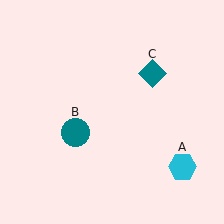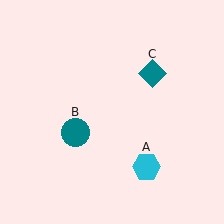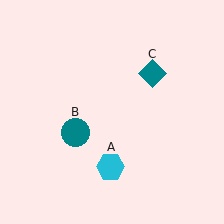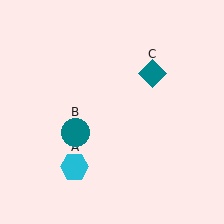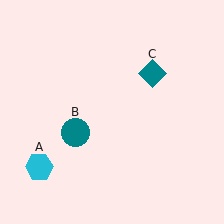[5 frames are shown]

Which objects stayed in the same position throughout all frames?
Teal circle (object B) and teal diamond (object C) remained stationary.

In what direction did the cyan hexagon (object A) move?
The cyan hexagon (object A) moved left.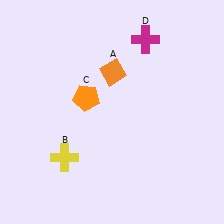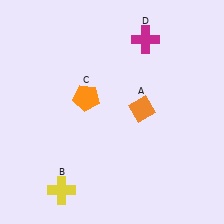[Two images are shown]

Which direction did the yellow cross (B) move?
The yellow cross (B) moved down.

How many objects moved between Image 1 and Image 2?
2 objects moved between the two images.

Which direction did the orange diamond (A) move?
The orange diamond (A) moved down.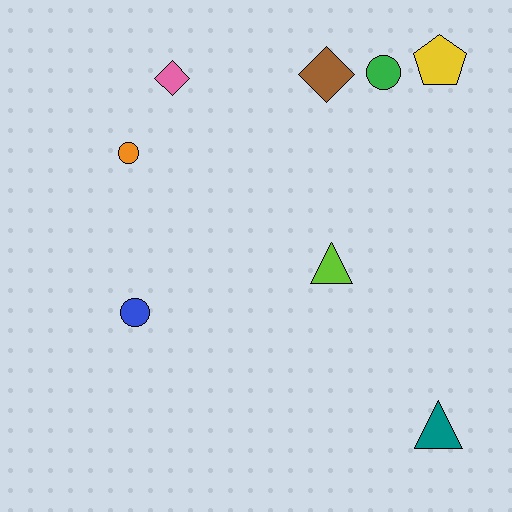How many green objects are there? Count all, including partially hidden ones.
There is 1 green object.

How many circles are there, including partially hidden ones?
There are 3 circles.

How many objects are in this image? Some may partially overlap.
There are 8 objects.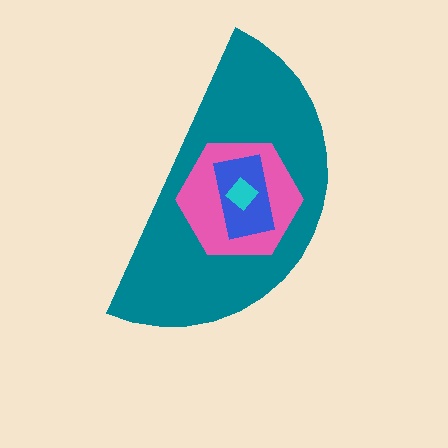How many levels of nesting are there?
4.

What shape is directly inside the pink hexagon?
The blue rectangle.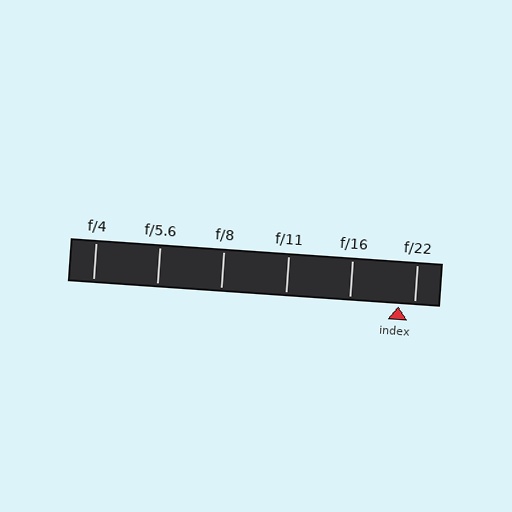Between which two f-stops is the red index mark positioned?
The index mark is between f/16 and f/22.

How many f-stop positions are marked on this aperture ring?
There are 6 f-stop positions marked.